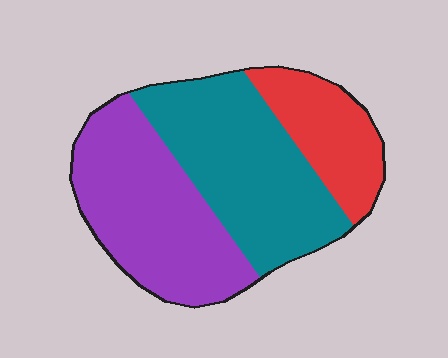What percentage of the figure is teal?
Teal covers around 40% of the figure.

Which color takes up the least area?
Red, at roughly 20%.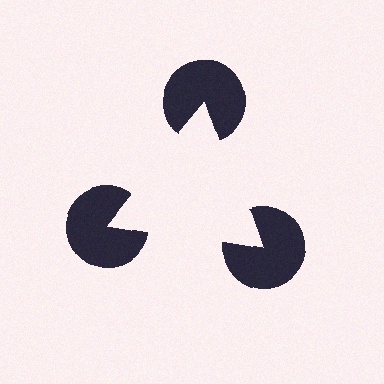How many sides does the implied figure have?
3 sides.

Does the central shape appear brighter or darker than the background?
It typically appears slightly brighter than the background, even though no actual brightness change is drawn.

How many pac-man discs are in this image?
There are 3 — one at each vertex of the illusory triangle.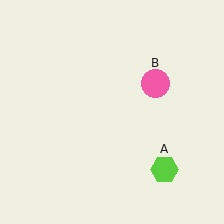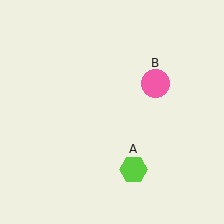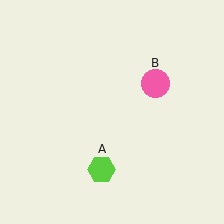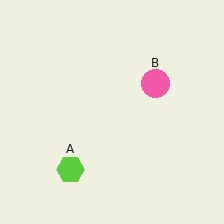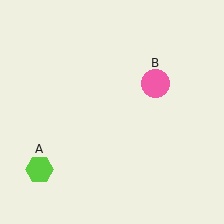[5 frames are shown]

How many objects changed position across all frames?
1 object changed position: lime hexagon (object A).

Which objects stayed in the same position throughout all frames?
Pink circle (object B) remained stationary.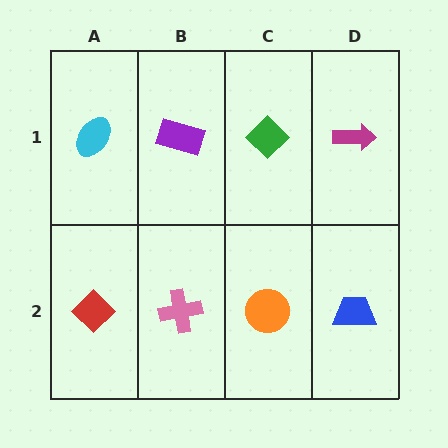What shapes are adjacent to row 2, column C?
A green diamond (row 1, column C), a pink cross (row 2, column B), a blue trapezoid (row 2, column D).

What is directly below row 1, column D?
A blue trapezoid.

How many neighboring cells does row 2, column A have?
2.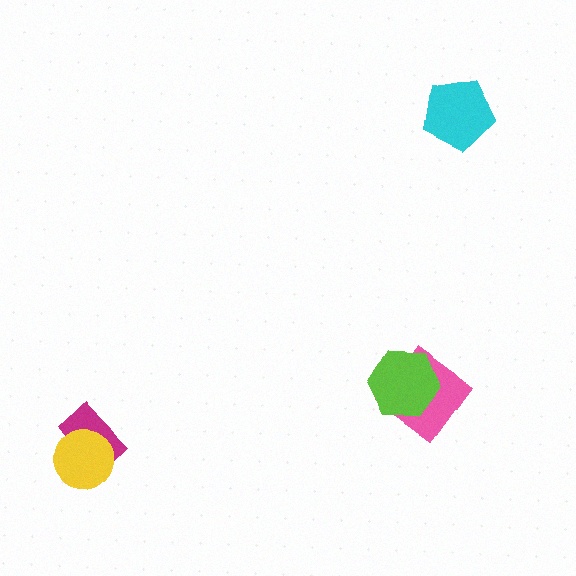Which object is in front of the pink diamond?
The lime hexagon is in front of the pink diamond.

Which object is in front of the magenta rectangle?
The yellow circle is in front of the magenta rectangle.